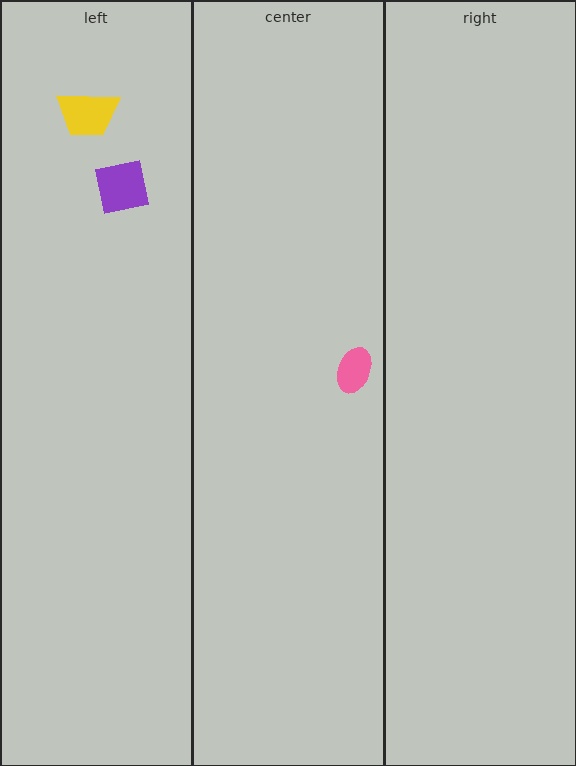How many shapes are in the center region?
1.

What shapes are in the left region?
The purple square, the yellow trapezoid.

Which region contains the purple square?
The left region.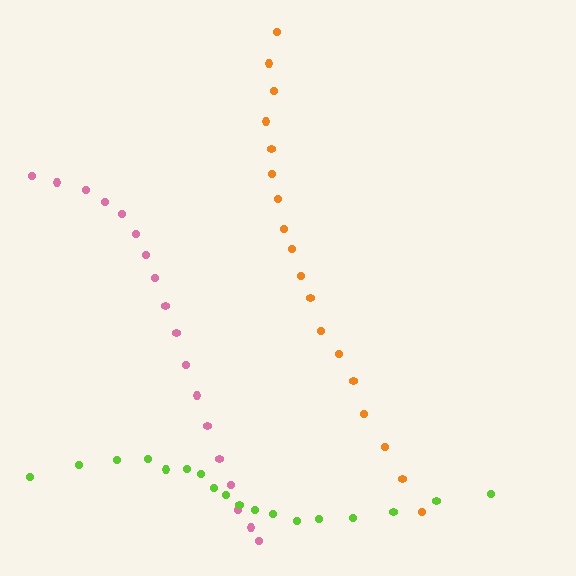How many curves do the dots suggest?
There are 3 distinct paths.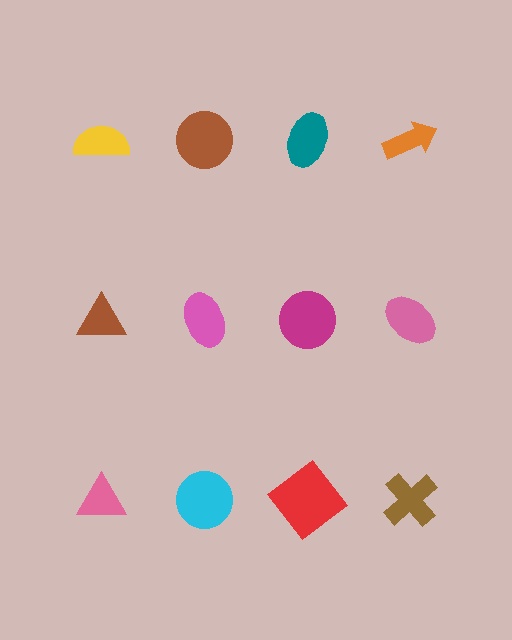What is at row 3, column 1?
A pink triangle.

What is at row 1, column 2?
A brown circle.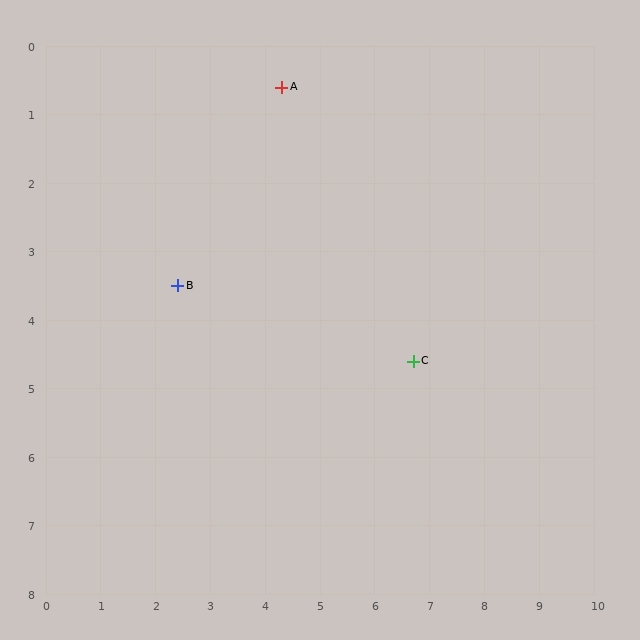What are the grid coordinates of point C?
Point C is at approximately (6.7, 4.6).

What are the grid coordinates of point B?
Point B is at approximately (2.4, 3.5).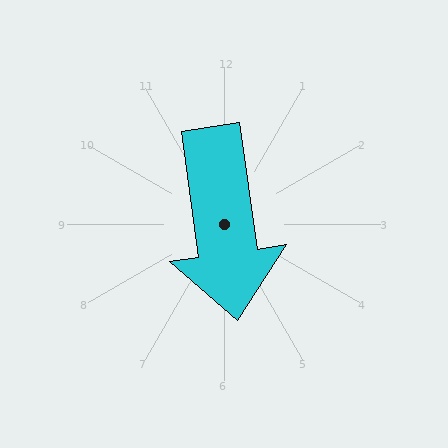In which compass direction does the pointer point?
South.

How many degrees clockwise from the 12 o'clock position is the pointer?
Approximately 172 degrees.